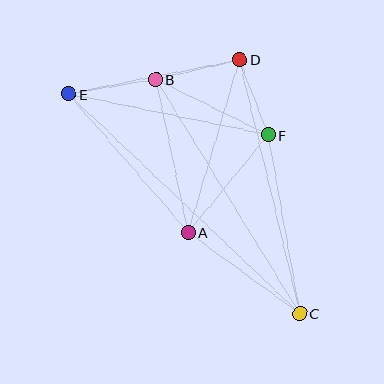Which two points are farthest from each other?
Points C and E are farthest from each other.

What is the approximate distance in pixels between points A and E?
The distance between A and E is approximately 183 pixels.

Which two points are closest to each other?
Points D and F are closest to each other.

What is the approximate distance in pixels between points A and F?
The distance between A and F is approximately 126 pixels.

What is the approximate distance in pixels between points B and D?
The distance between B and D is approximately 86 pixels.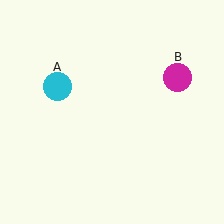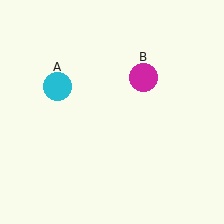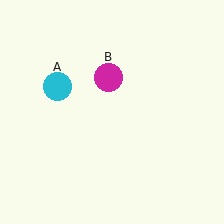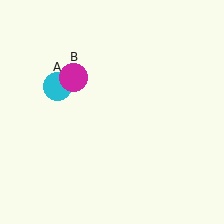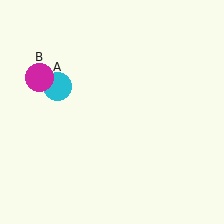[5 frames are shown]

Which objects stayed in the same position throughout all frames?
Cyan circle (object A) remained stationary.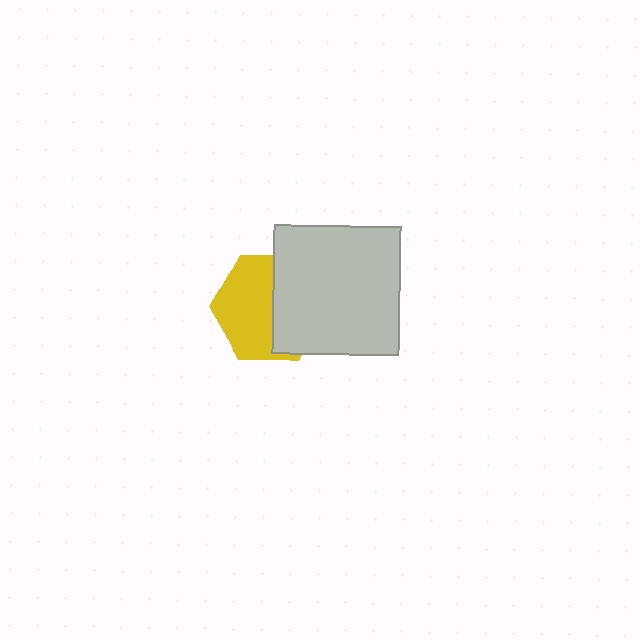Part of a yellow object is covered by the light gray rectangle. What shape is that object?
It is a hexagon.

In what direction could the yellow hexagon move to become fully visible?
The yellow hexagon could move left. That would shift it out from behind the light gray rectangle entirely.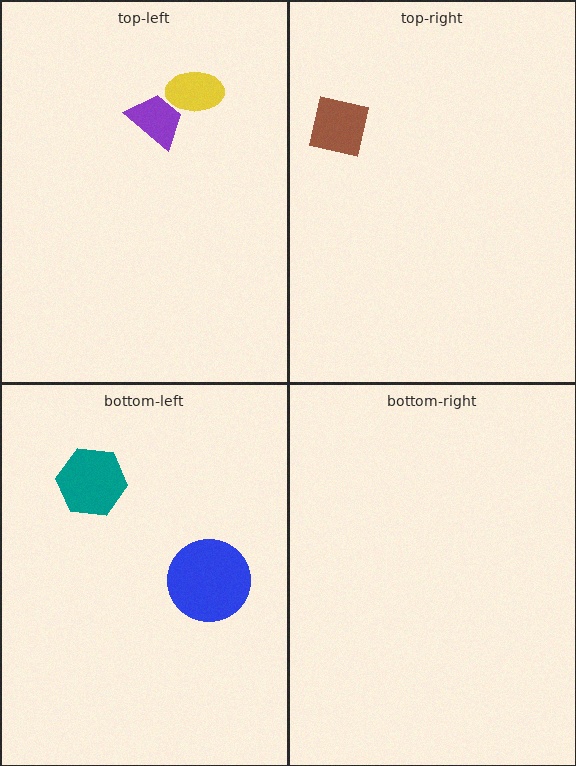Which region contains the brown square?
The top-right region.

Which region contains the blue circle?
The bottom-left region.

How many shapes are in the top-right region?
1.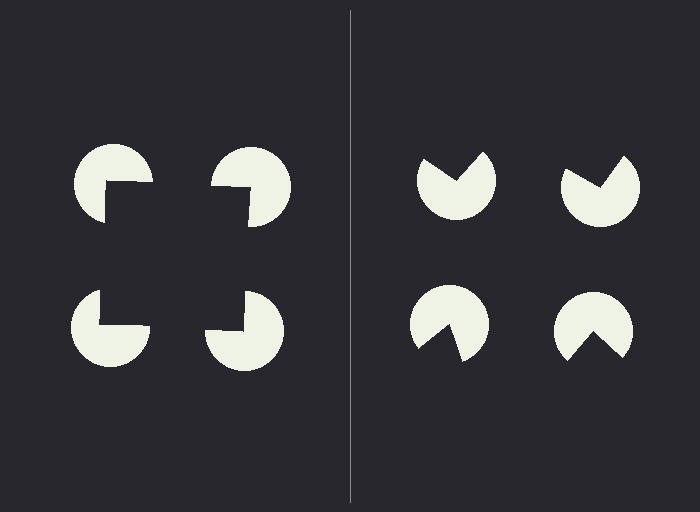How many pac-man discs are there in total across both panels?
8 — 4 on each side.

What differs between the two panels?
The pac-man discs are positioned identically on both sides; only the wedge orientations differ. On the left they align to a square; on the right they are misaligned.